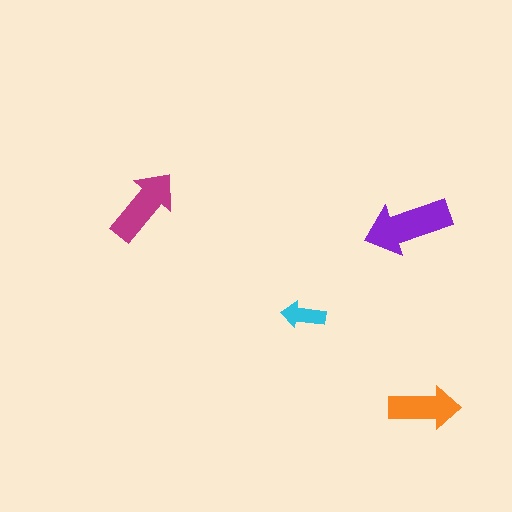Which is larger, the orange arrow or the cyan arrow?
The orange one.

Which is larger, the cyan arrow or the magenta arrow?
The magenta one.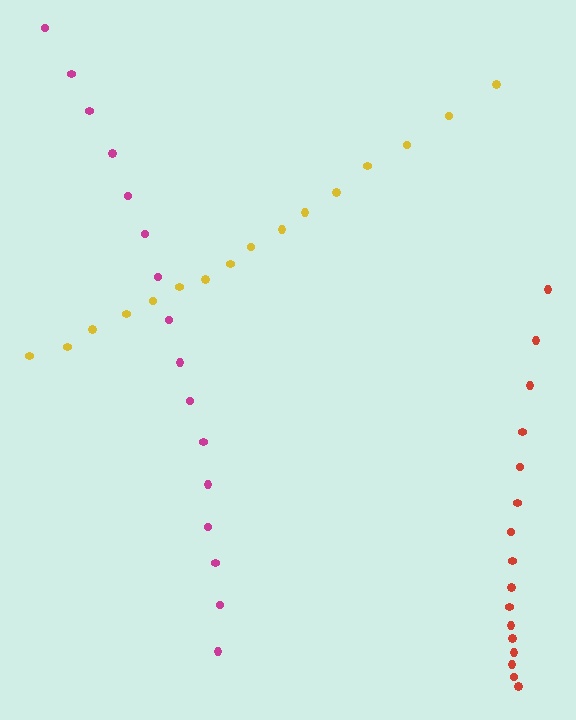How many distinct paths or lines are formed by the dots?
There are 3 distinct paths.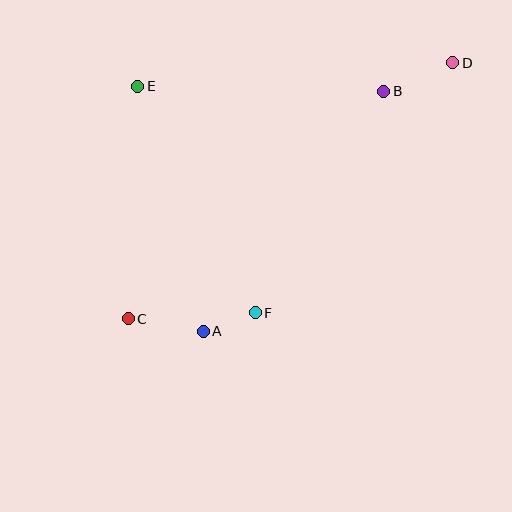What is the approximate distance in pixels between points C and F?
The distance between C and F is approximately 127 pixels.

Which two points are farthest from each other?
Points C and D are farthest from each other.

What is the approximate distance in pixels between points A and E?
The distance between A and E is approximately 254 pixels.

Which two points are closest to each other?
Points A and F are closest to each other.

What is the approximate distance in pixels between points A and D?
The distance between A and D is approximately 366 pixels.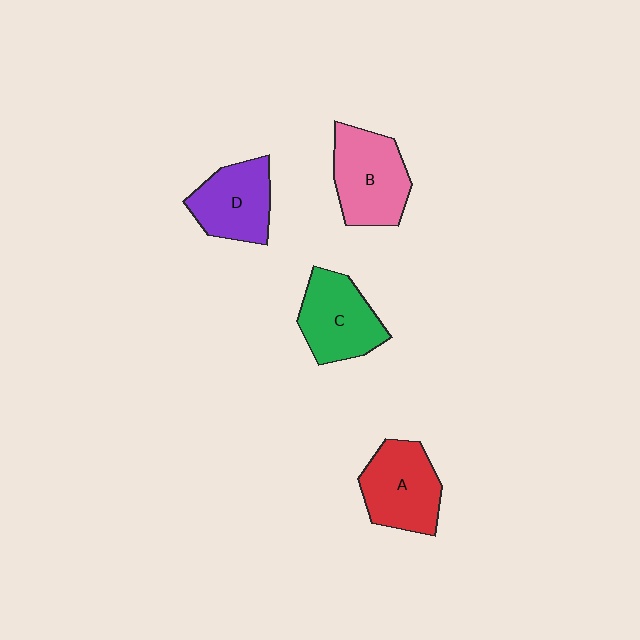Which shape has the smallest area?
Shape D (purple).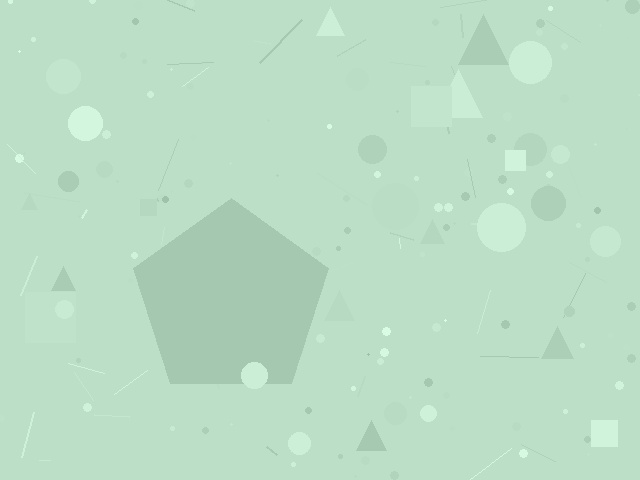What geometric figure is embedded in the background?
A pentagon is embedded in the background.